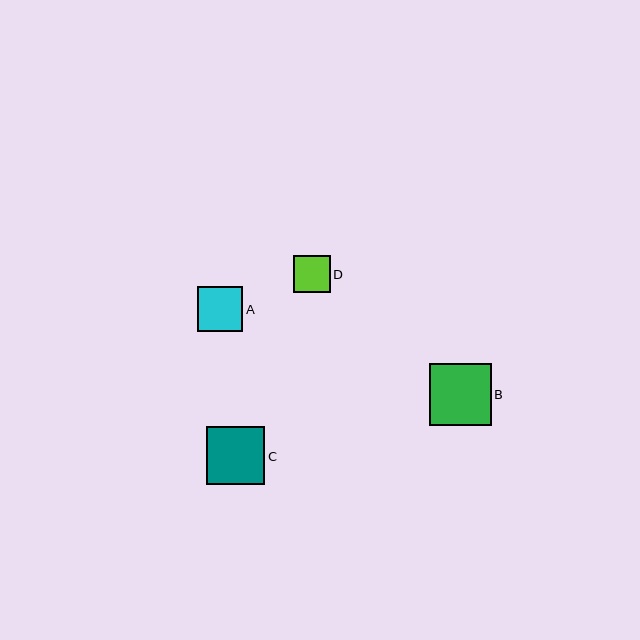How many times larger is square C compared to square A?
Square C is approximately 1.3 times the size of square A.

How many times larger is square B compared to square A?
Square B is approximately 1.4 times the size of square A.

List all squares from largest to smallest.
From largest to smallest: B, C, A, D.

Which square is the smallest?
Square D is the smallest with a size of approximately 36 pixels.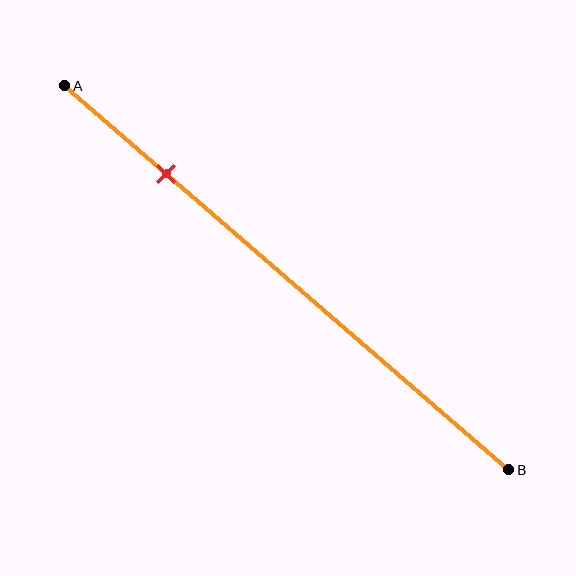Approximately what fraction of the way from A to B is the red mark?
The red mark is approximately 25% of the way from A to B.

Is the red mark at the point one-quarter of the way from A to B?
Yes, the mark is approximately at the one-quarter point.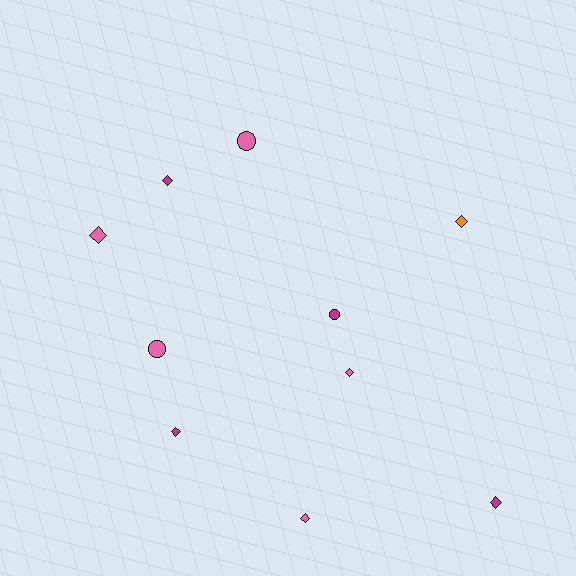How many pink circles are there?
There are 2 pink circles.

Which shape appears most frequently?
Diamond, with 7 objects.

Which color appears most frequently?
Pink, with 5 objects.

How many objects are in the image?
There are 10 objects.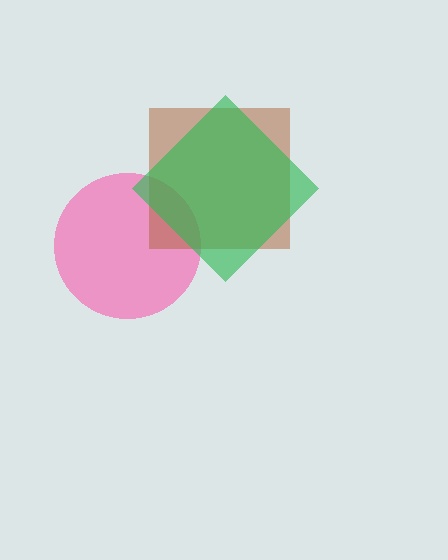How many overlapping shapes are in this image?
There are 3 overlapping shapes in the image.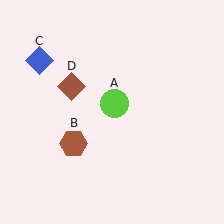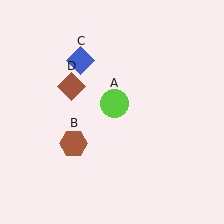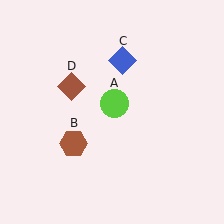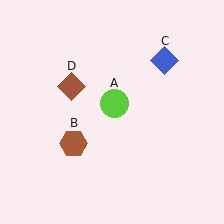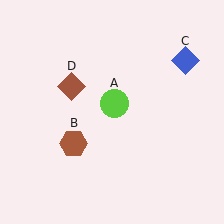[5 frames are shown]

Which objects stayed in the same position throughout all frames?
Lime circle (object A) and brown hexagon (object B) and brown diamond (object D) remained stationary.